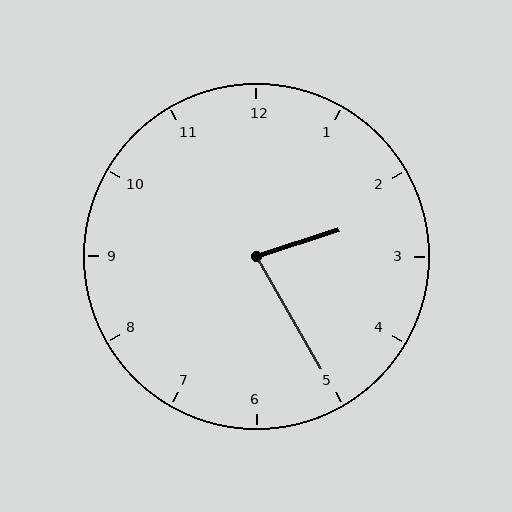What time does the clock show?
2:25.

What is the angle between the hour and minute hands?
Approximately 78 degrees.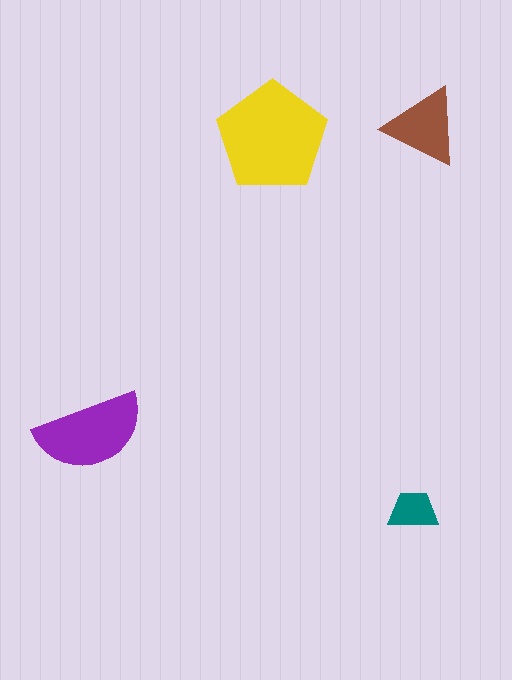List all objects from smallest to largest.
The teal trapezoid, the brown triangle, the purple semicircle, the yellow pentagon.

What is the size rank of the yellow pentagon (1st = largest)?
1st.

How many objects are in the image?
There are 4 objects in the image.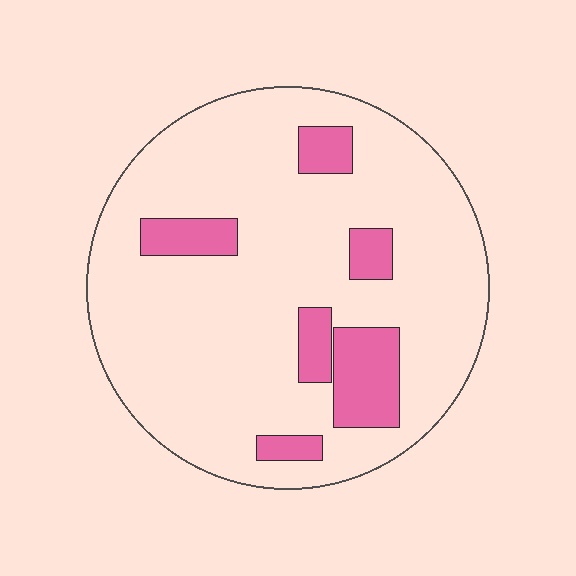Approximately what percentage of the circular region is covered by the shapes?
Approximately 15%.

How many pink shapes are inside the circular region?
6.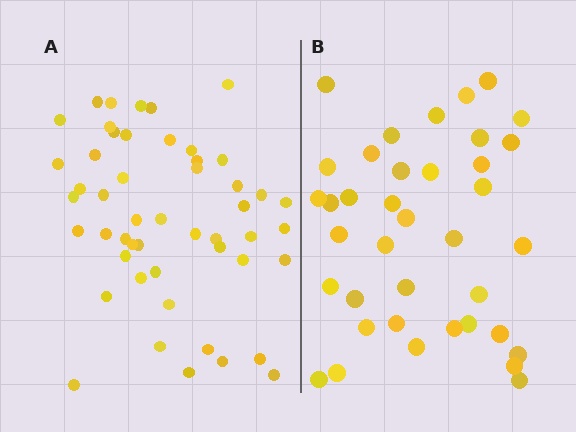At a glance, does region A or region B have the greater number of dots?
Region A (the left region) has more dots.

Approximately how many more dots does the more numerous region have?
Region A has roughly 12 or so more dots than region B.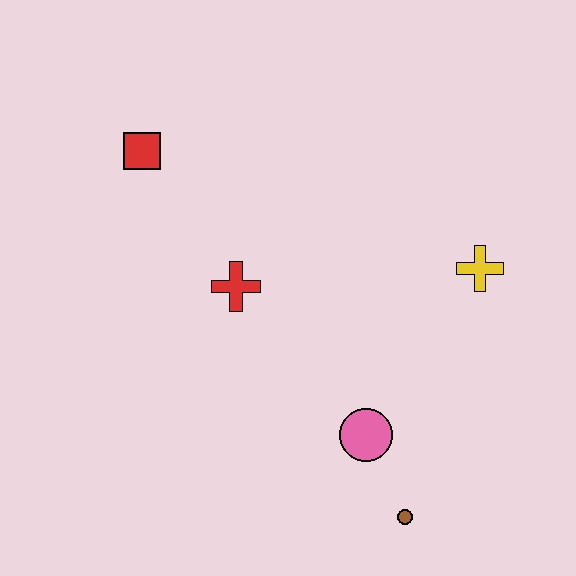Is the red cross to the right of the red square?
Yes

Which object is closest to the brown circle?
The pink circle is closest to the brown circle.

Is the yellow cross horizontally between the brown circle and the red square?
No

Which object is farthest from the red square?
The brown circle is farthest from the red square.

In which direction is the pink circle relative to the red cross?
The pink circle is below the red cross.